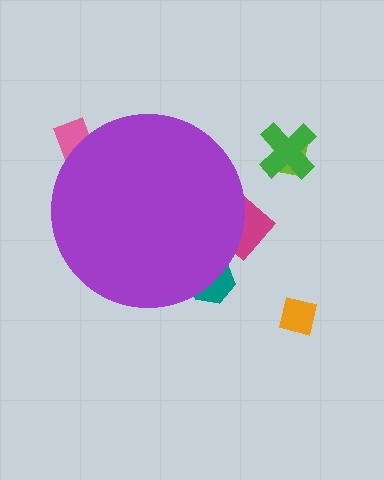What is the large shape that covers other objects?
A purple circle.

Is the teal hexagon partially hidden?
Yes, the teal hexagon is partially hidden behind the purple circle.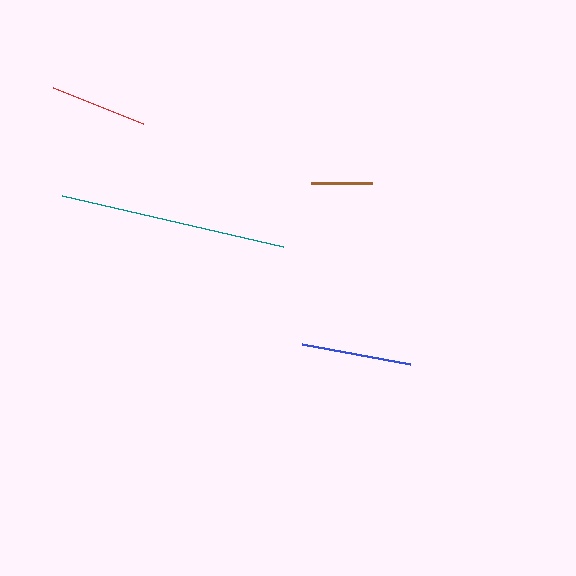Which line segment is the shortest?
The brown line is the shortest at approximately 60 pixels.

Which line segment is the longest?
The teal line is the longest at approximately 227 pixels.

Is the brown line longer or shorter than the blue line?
The blue line is longer than the brown line.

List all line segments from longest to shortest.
From longest to shortest: teal, blue, red, brown.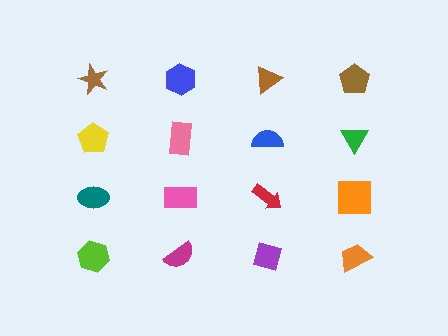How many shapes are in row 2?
4 shapes.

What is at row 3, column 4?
An orange square.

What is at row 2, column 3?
A blue semicircle.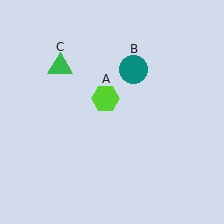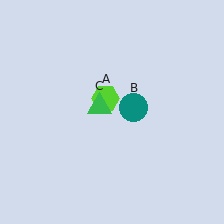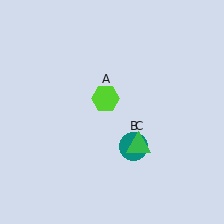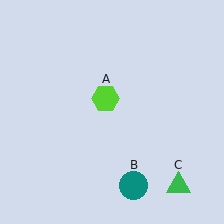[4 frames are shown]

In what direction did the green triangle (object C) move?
The green triangle (object C) moved down and to the right.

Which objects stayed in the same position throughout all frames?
Lime hexagon (object A) remained stationary.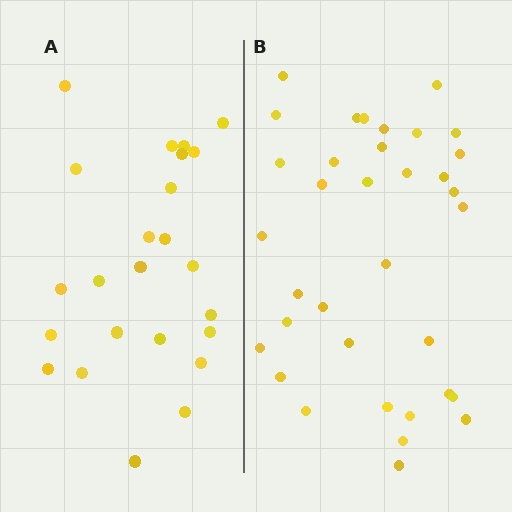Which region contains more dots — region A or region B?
Region B (the right region) has more dots.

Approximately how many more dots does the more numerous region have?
Region B has roughly 12 or so more dots than region A.